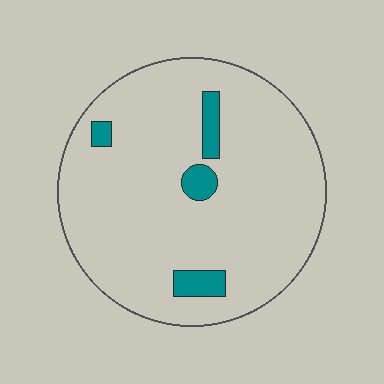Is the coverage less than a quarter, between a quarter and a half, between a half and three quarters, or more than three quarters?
Less than a quarter.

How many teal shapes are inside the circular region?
4.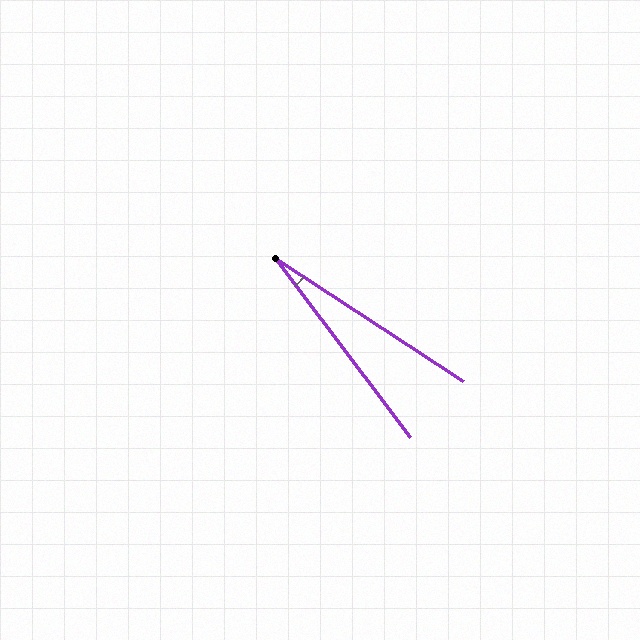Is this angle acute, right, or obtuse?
It is acute.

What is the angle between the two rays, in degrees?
Approximately 20 degrees.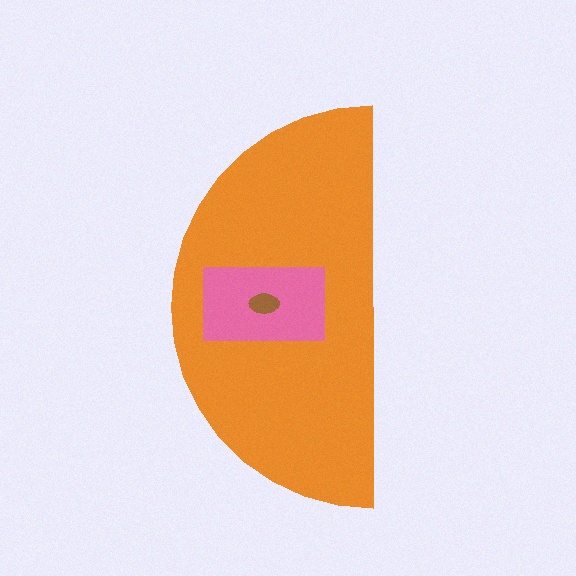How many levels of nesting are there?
3.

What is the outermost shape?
The orange semicircle.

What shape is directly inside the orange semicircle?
The pink rectangle.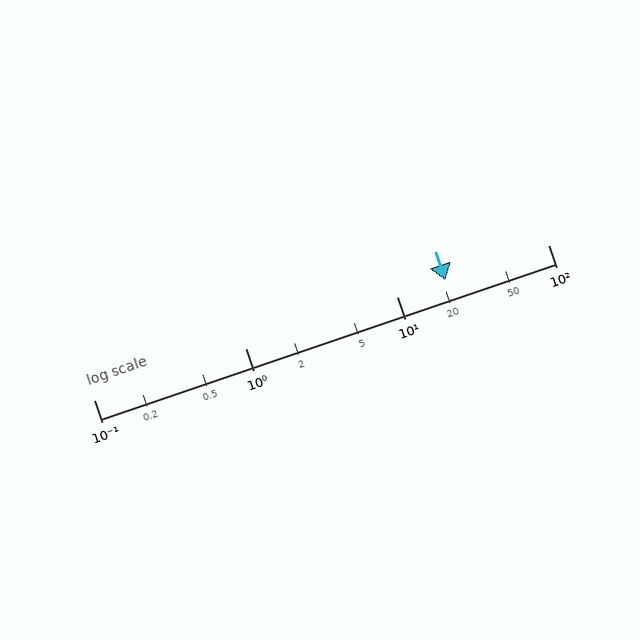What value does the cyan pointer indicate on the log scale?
The pointer indicates approximately 21.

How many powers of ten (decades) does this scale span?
The scale spans 3 decades, from 0.1 to 100.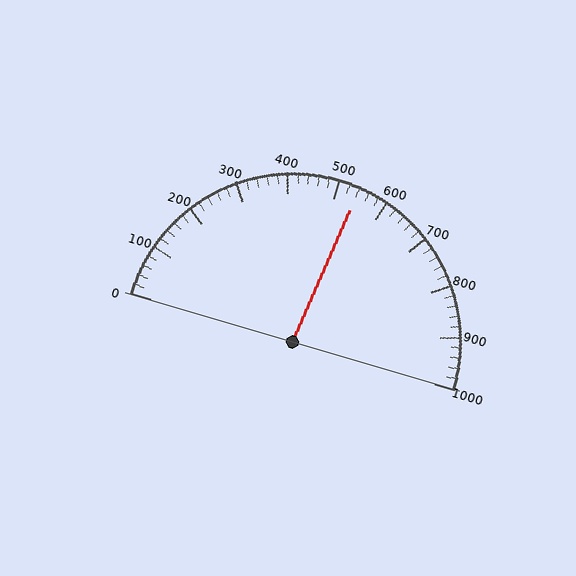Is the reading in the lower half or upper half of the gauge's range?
The reading is in the upper half of the range (0 to 1000).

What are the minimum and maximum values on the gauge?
The gauge ranges from 0 to 1000.